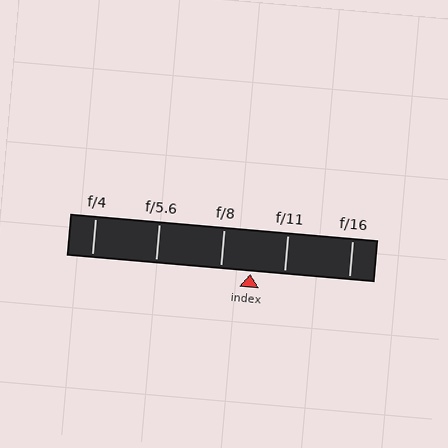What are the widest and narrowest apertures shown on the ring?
The widest aperture shown is f/4 and the narrowest is f/16.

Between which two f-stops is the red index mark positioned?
The index mark is between f/8 and f/11.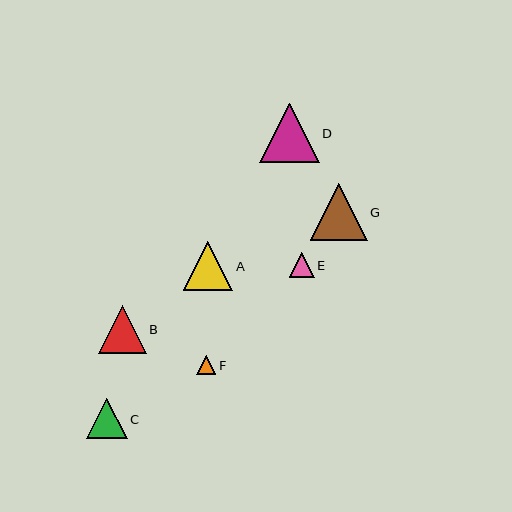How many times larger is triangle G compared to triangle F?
Triangle G is approximately 2.9 times the size of triangle F.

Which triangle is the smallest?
Triangle F is the smallest with a size of approximately 19 pixels.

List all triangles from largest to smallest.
From largest to smallest: D, G, A, B, C, E, F.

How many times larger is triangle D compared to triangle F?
Triangle D is approximately 3.1 times the size of triangle F.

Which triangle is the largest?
Triangle D is the largest with a size of approximately 59 pixels.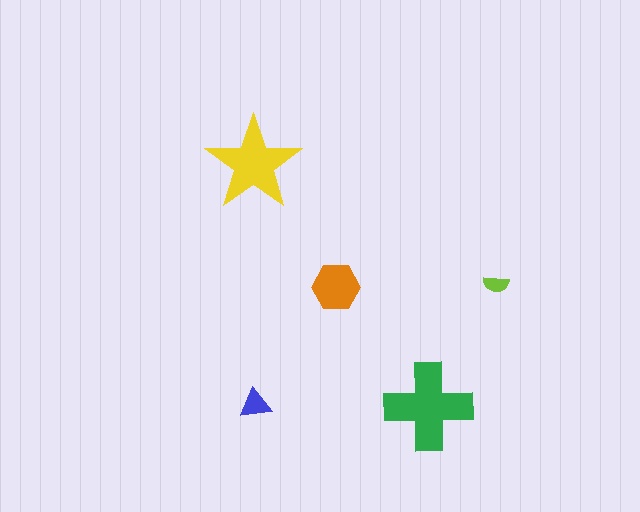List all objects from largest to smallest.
The green cross, the yellow star, the orange hexagon, the blue triangle, the lime semicircle.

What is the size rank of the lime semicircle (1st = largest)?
5th.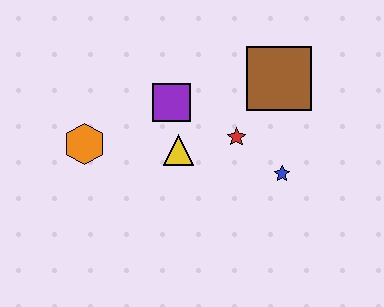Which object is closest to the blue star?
The red star is closest to the blue star.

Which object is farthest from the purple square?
The blue star is farthest from the purple square.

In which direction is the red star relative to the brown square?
The red star is below the brown square.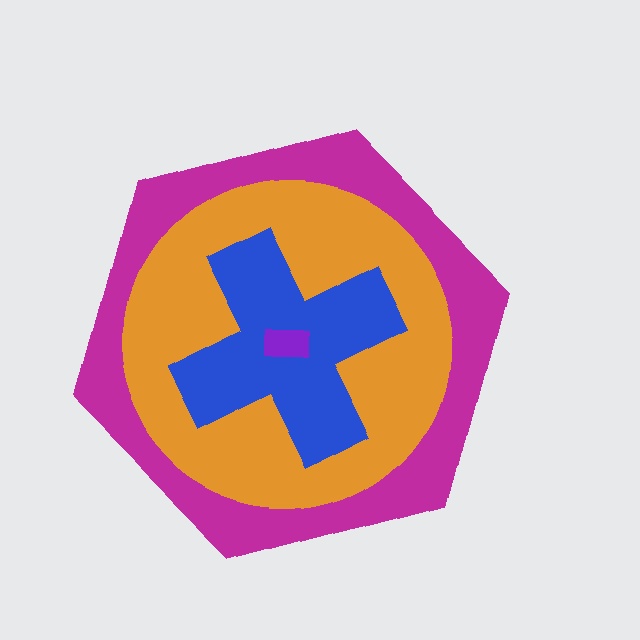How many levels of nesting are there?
4.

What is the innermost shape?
The purple rectangle.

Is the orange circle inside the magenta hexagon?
Yes.